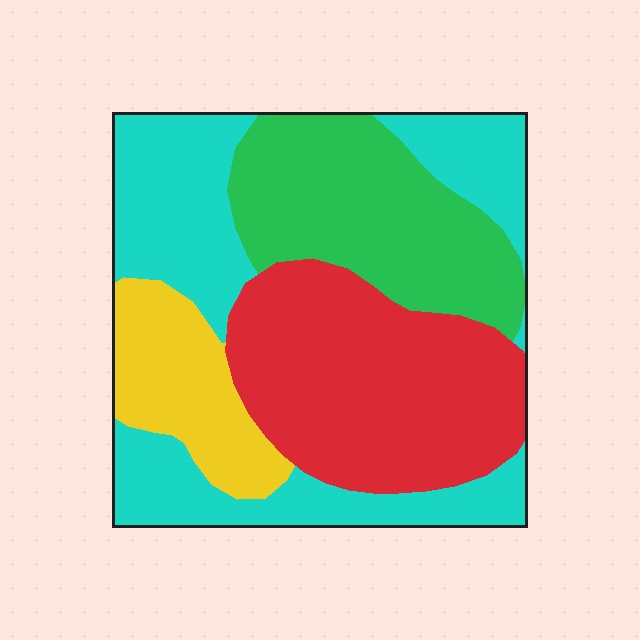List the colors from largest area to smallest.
From largest to smallest: cyan, red, green, yellow.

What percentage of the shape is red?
Red covers around 30% of the shape.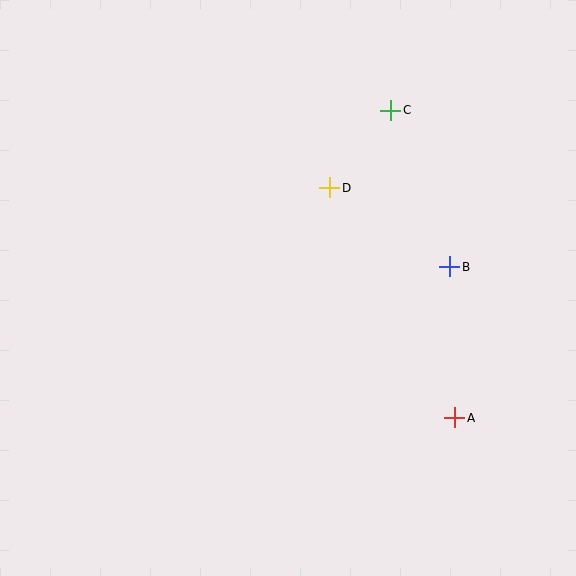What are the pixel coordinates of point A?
Point A is at (455, 418).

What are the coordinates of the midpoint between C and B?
The midpoint between C and B is at (420, 188).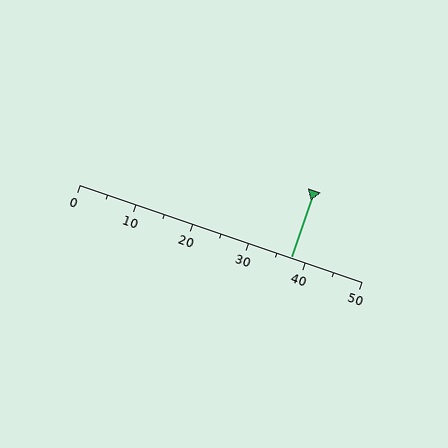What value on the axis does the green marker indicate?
The marker indicates approximately 37.5.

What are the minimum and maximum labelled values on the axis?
The axis runs from 0 to 50.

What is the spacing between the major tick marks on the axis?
The major ticks are spaced 10 apart.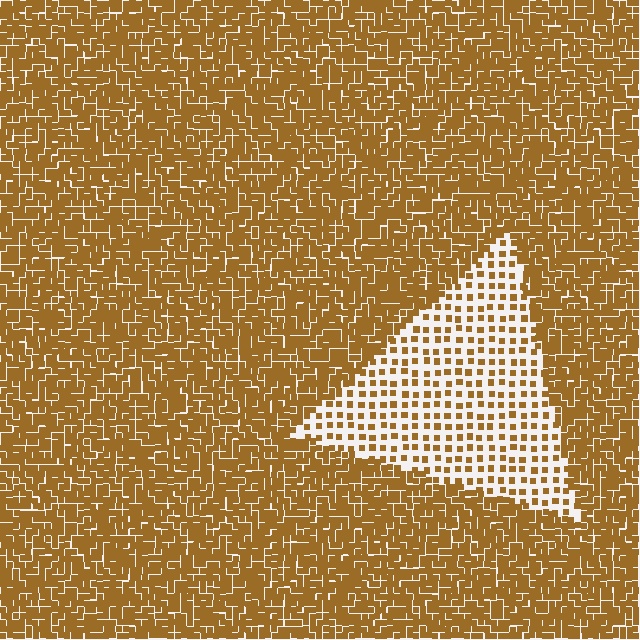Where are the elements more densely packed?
The elements are more densely packed outside the triangle boundary.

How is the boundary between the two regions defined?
The boundary is defined by a change in element density (approximately 2.8x ratio). All elements are the same color, size, and shape.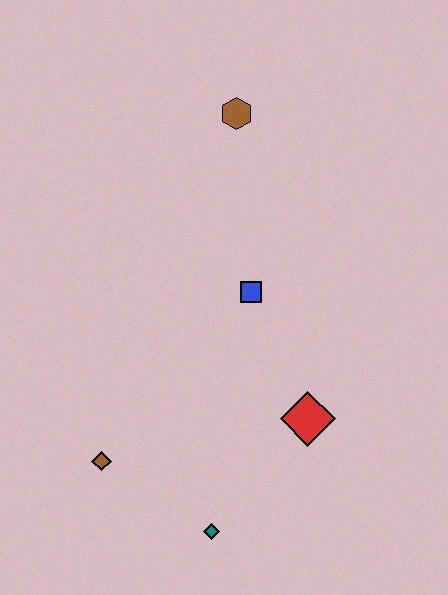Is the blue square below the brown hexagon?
Yes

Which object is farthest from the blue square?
The teal diamond is farthest from the blue square.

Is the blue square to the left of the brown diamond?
No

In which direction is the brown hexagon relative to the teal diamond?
The brown hexagon is above the teal diamond.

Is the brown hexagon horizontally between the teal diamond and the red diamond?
Yes